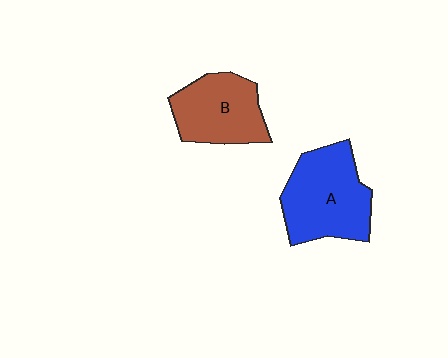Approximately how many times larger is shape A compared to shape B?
Approximately 1.3 times.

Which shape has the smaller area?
Shape B (brown).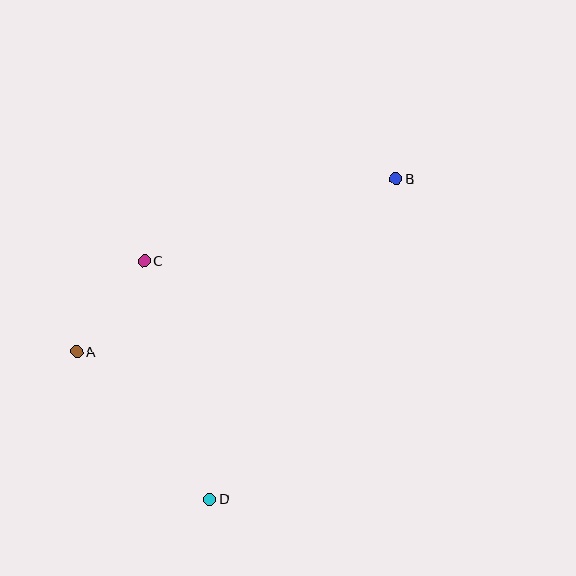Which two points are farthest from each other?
Points B and D are farthest from each other.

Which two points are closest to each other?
Points A and C are closest to each other.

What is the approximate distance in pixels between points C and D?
The distance between C and D is approximately 247 pixels.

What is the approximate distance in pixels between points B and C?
The distance between B and C is approximately 265 pixels.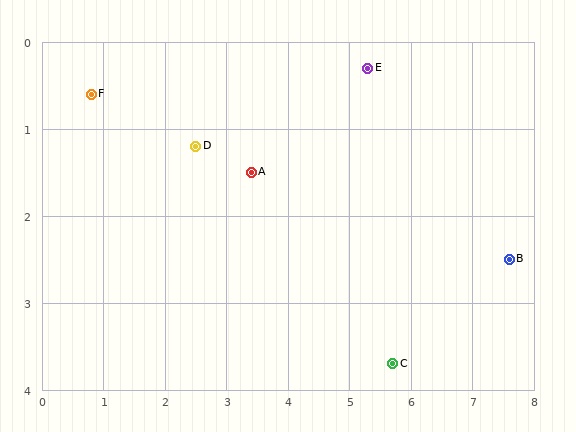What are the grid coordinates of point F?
Point F is at approximately (0.8, 0.6).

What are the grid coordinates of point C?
Point C is at approximately (5.7, 3.7).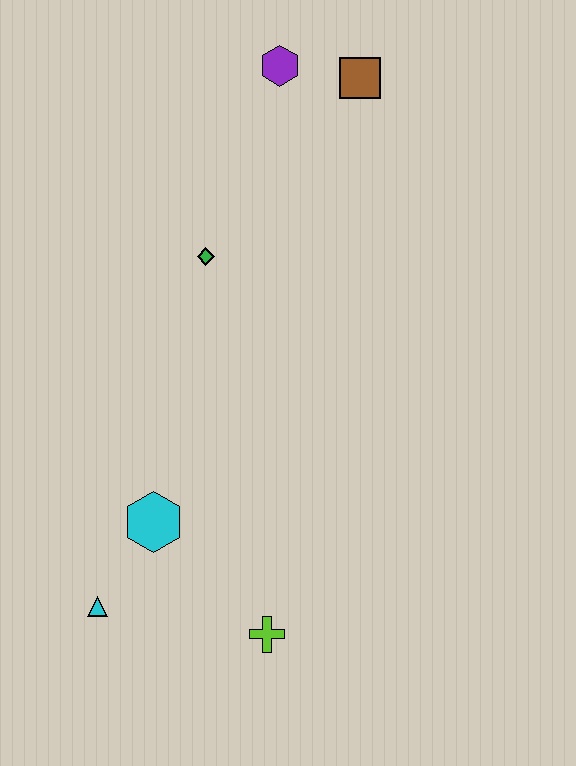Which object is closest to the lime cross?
The cyan hexagon is closest to the lime cross.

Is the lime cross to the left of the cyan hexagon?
No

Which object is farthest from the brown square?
The cyan triangle is farthest from the brown square.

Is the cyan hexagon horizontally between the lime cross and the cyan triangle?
Yes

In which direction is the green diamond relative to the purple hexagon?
The green diamond is below the purple hexagon.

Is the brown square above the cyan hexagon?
Yes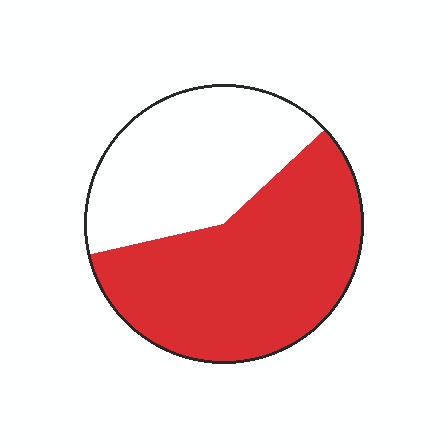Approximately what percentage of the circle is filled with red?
Approximately 60%.